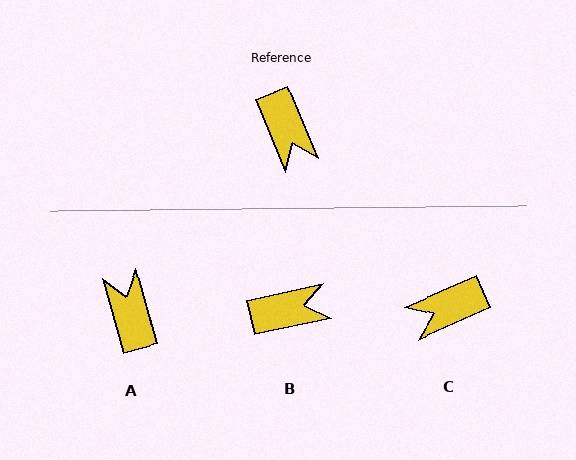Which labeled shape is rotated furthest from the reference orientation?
A, about 173 degrees away.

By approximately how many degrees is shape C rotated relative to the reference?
Approximately 89 degrees clockwise.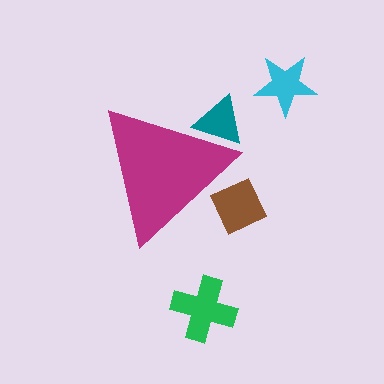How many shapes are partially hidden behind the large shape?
2 shapes are partially hidden.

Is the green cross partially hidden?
No, the green cross is fully visible.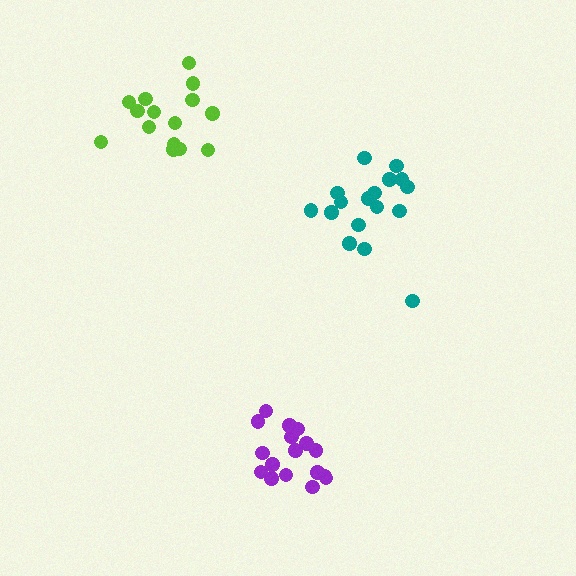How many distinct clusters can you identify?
There are 3 distinct clusters.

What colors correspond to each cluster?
The clusters are colored: teal, lime, purple.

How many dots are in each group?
Group 1: 17 dots, Group 2: 16 dots, Group 3: 17 dots (50 total).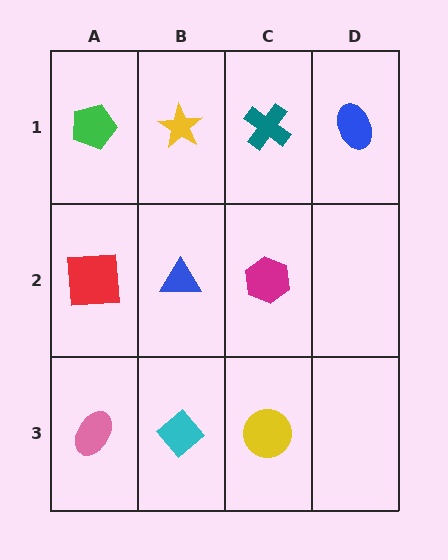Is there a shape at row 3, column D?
No, that cell is empty.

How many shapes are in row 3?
3 shapes.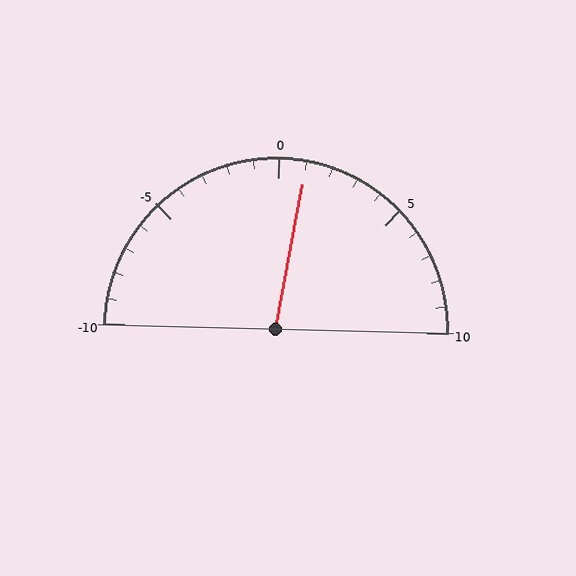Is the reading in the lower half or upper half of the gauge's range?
The reading is in the upper half of the range (-10 to 10).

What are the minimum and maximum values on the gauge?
The gauge ranges from -10 to 10.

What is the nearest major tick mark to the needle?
The nearest major tick mark is 0.